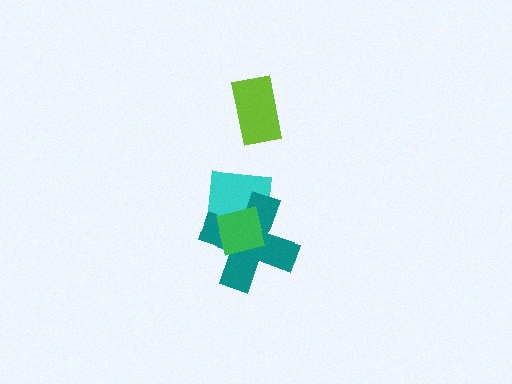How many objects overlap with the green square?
2 objects overlap with the green square.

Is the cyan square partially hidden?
Yes, it is partially covered by another shape.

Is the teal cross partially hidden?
Yes, it is partially covered by another shape.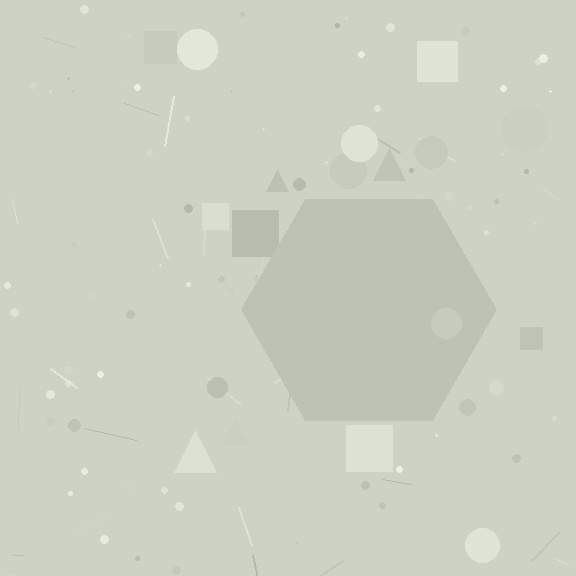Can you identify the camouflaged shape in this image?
The camouflaged shape is a hexagon.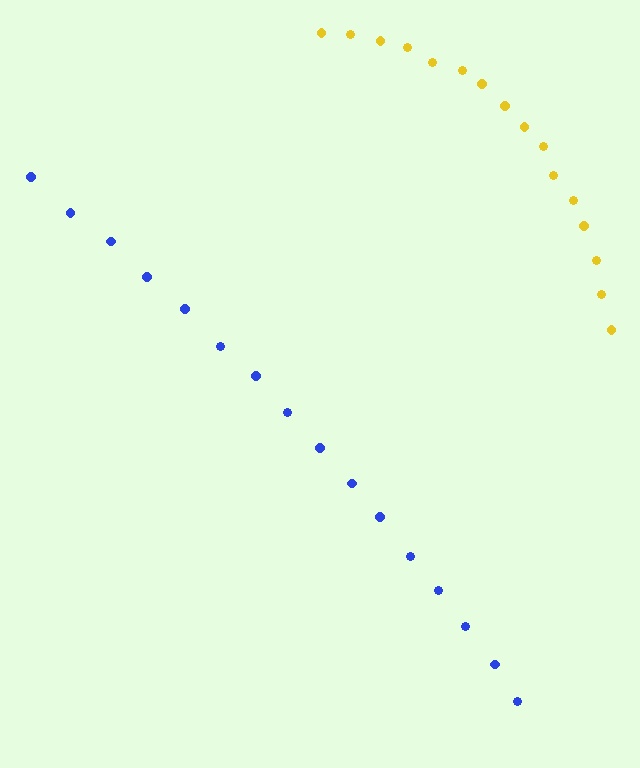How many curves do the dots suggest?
There are 2 distinct paths.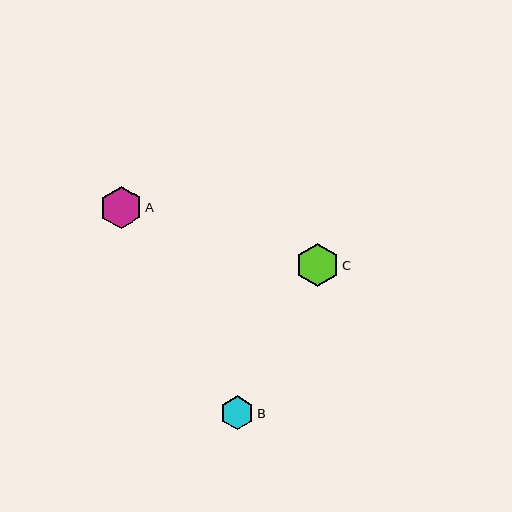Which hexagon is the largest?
Hexagon C is the largest with a size of approximately 44 pixels.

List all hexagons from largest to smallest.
From largest to smallest: C, A, B.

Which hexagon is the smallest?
Hexagon B is the smallest with a size of approximately 34 pixels.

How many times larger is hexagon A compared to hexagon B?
Hexagon A is approximately 1.2 times the size of hexagon B.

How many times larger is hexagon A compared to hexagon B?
Hexagon A is approximately 1.2 times the size of hexagon B.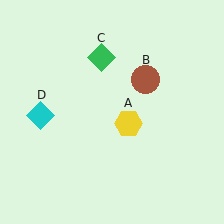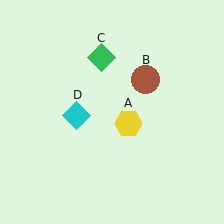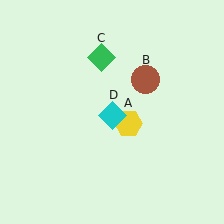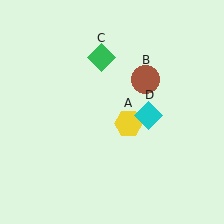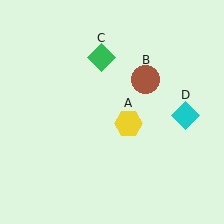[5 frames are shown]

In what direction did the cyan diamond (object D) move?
The cyan diamond (object D) moved right.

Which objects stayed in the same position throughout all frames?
Yellow hexagon (object A) and brown circle (object B) and green diamond (object C) remained stationary.